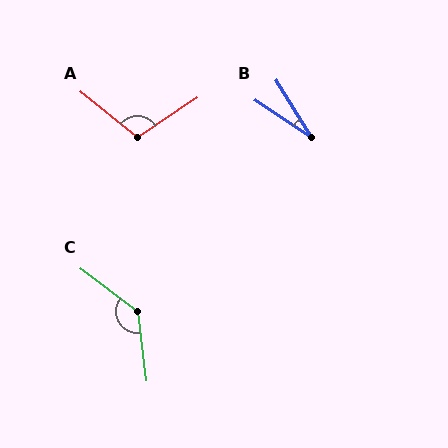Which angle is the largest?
C, at approximately 134 degrees.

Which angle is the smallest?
B, at approximately 25 degrees.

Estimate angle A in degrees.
Approximately 107 degrees.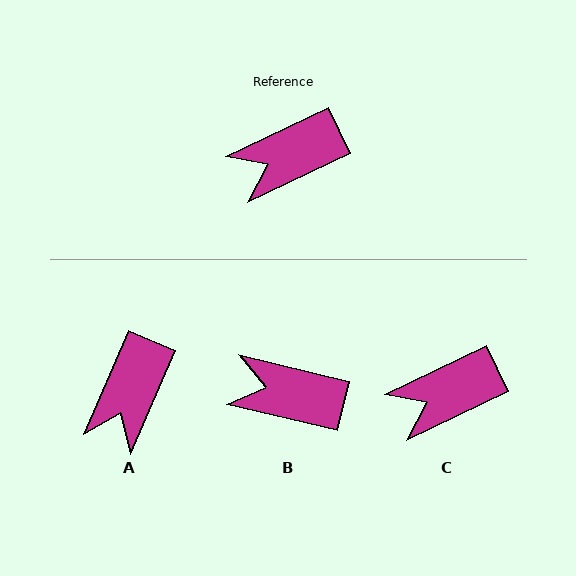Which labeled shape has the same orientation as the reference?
C.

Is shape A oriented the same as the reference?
No, it is off by about 41 degrees.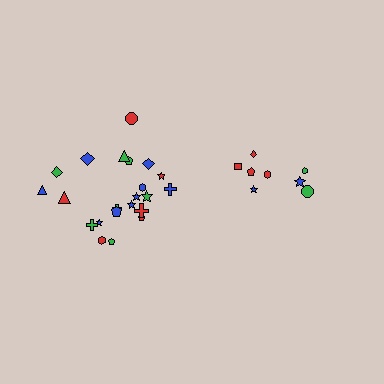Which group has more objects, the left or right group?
The left group.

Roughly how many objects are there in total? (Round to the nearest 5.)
Roughly 30 objects in total.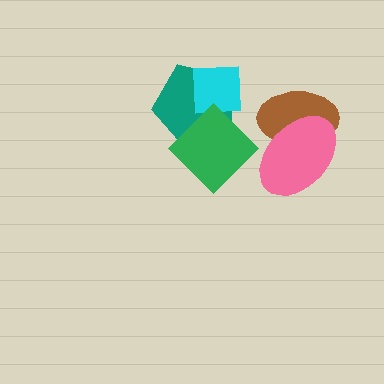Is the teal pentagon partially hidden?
Yes, it is partially covered by another shape.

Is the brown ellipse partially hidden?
Yes, it is partially covered by another shape.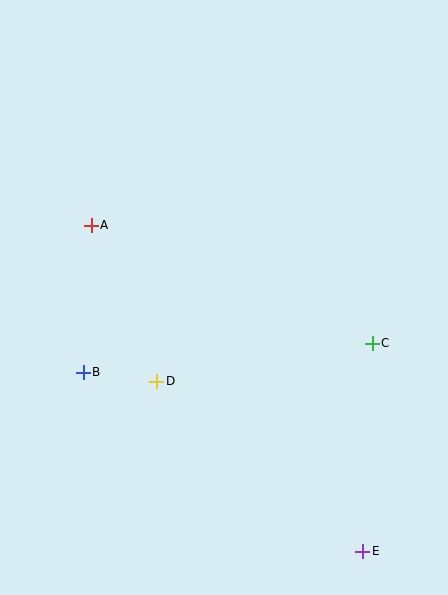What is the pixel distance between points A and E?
The distance between A and E is 424 pixels.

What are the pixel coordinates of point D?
Point D is at (157, 381).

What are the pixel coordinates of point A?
Point A is at (91, 225).